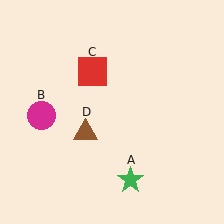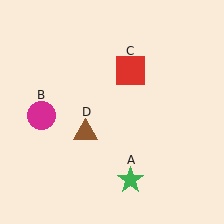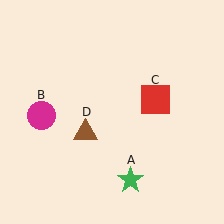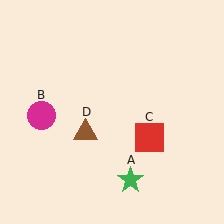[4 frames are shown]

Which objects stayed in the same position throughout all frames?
Green star (object A) and magenta circle (object B) and brown triangle (object D) remained stationary.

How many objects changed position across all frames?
1 object changed position: red square (object C).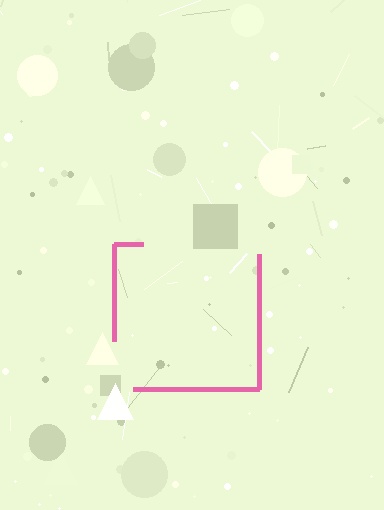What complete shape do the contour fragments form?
The contour fragments form a square.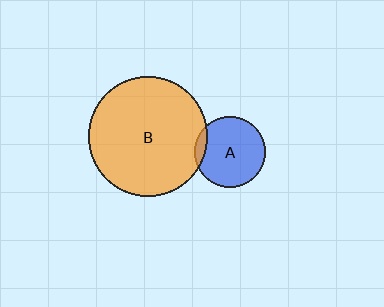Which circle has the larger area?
Circle B (orange).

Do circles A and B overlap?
Yes.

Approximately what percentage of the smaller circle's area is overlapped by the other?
Approximately 10%.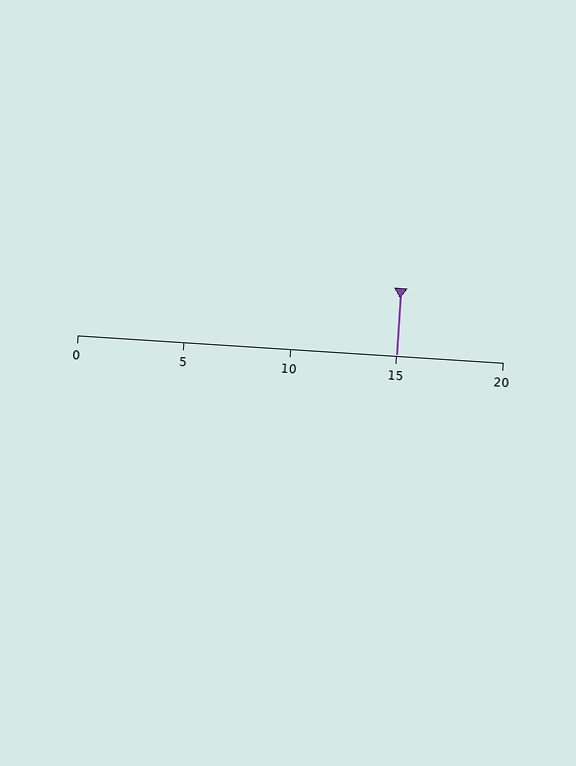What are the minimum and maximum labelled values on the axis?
The axis runs from 0 to 20.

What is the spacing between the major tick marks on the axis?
The major ticks are spaced 5 apart.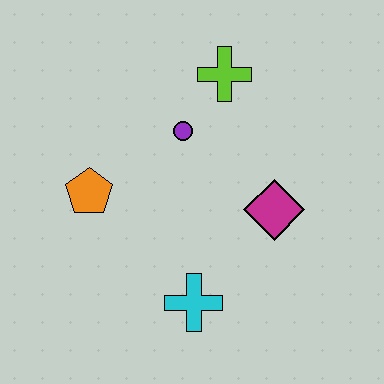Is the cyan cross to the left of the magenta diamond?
Yes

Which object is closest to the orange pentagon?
The purple circle is closest to the orange pentagon.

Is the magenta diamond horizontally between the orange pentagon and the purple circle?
No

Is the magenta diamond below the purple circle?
Yes